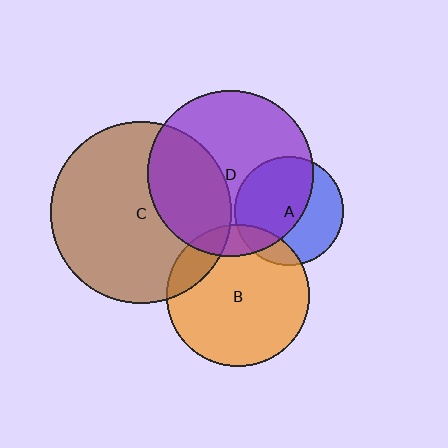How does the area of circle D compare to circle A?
Approximately 2.3 times.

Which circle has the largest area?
Circle C (brown).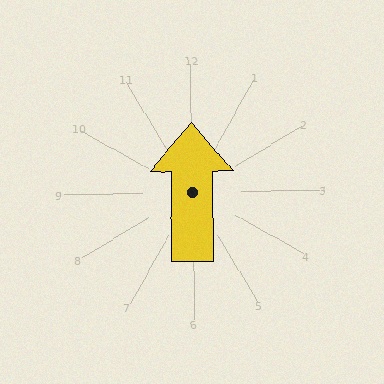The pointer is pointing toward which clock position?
Roughly 12 o'clock.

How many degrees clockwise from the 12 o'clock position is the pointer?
Approximately 0 degrees.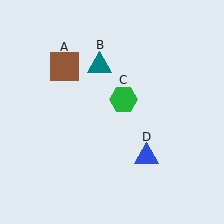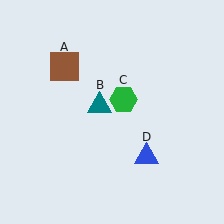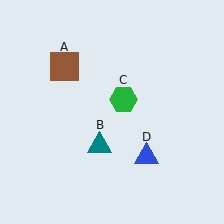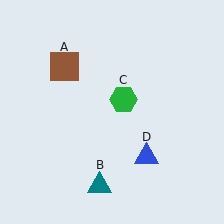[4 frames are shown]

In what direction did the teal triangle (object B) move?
The teal triangle (object B) moved down.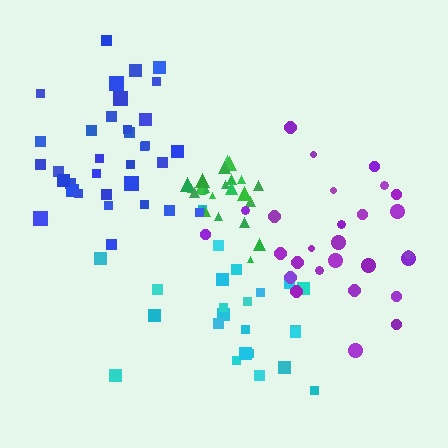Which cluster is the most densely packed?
Green.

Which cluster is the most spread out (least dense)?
Purple.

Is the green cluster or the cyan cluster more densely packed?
Green.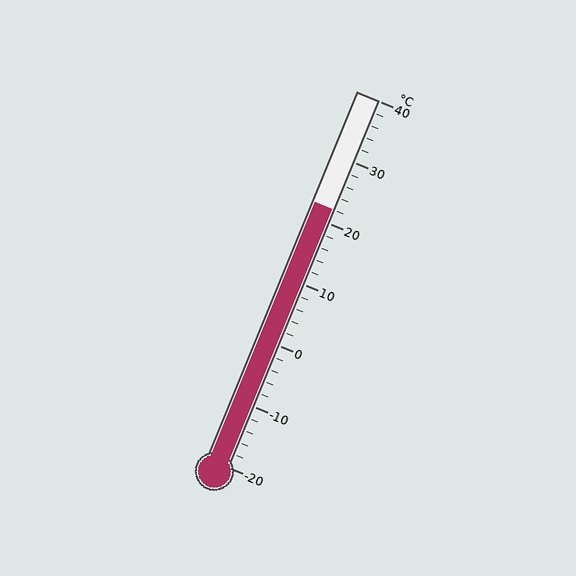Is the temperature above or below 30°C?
The temperature is below 30°C.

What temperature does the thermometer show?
The thermometer shows approximately 22°C.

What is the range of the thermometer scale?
The thermometer scale ranges from -20°C to 40°C.